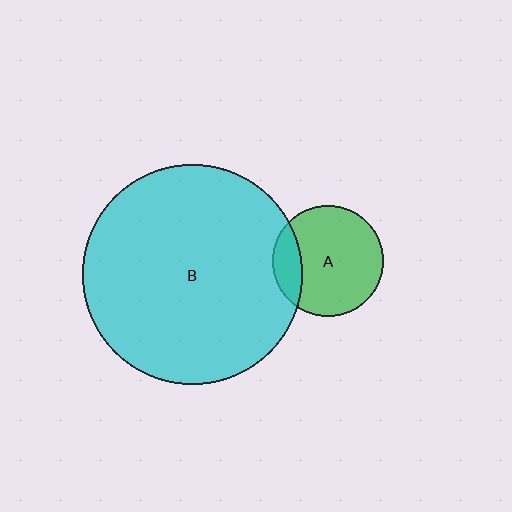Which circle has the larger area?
Circle B (cyan).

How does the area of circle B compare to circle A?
Approximately 3.9 times.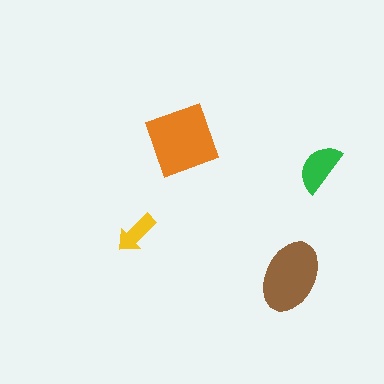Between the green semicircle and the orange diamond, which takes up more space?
The orange diamond.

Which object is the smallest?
The yellow arrow.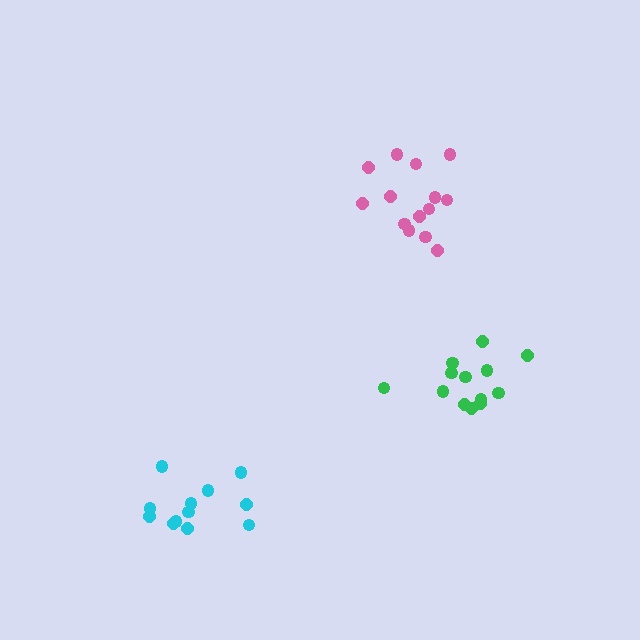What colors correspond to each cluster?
The clusters are colored: cyan, pink, green.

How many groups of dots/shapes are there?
There are 3 groups.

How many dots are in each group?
Group 1: 12 dots, Group 2: 14 dots, Group 3: 13 dots (39 total).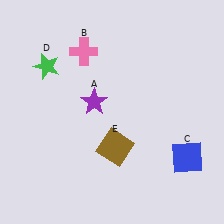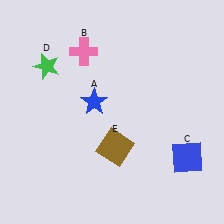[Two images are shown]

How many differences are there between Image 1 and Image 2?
There is 1 difference between the two images.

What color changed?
The star (A) changed from purple in Image 1 to blue in Image 2.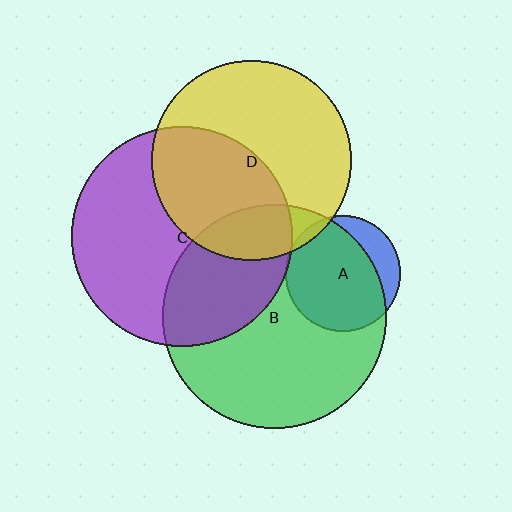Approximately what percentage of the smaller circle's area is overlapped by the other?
Approximately 35%.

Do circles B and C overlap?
Yes.